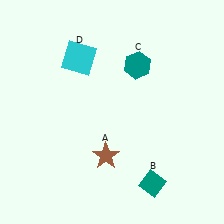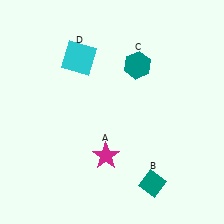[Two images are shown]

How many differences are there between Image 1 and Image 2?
There is 1 difference between the two images.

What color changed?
The star (A) changed from brown in Image 1 to magenta in Image 2.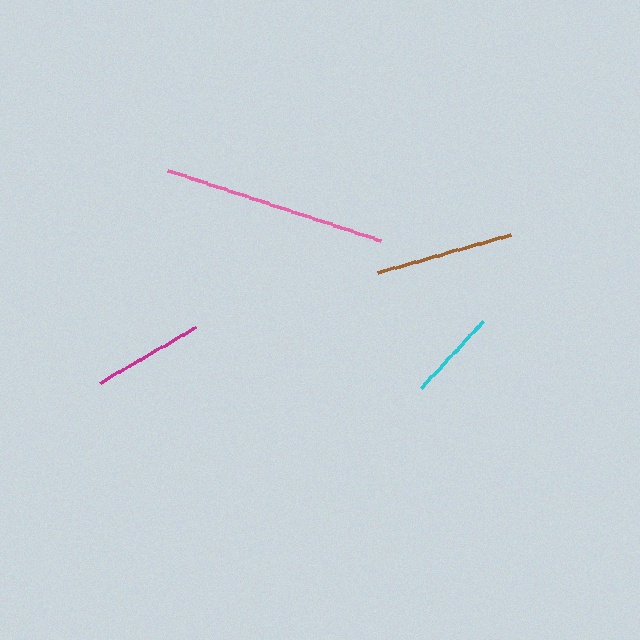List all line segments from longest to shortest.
From longest to shortest: pink, brown, magenta, cyan.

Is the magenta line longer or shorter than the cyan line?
The magenta line is longer than the cyan line.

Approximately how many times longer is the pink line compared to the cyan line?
The pink line is approximately 2.5 times the length of the cyan line.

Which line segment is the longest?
The pink line is the longest at approximately 225 pixels.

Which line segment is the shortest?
The cyan line is the shortest at approximately 91 pixels.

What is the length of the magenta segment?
The magenta segment is approximately 110 pixels long.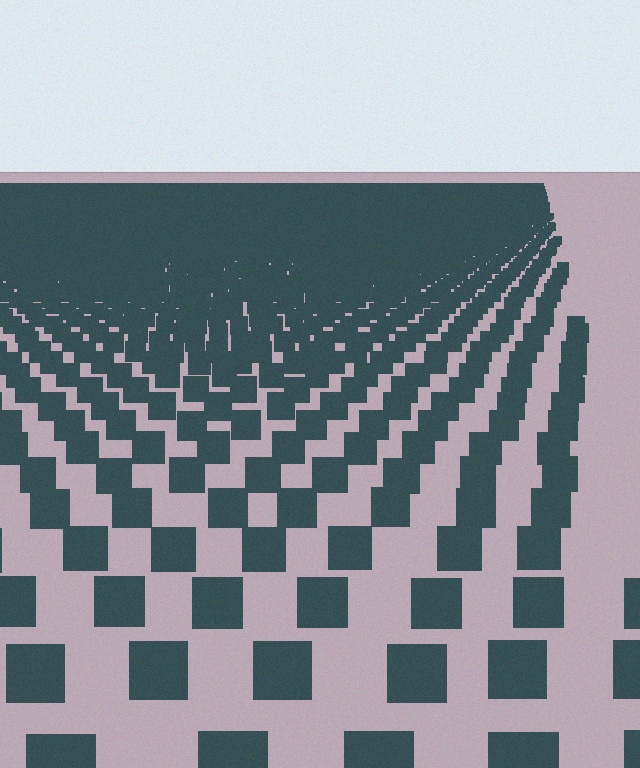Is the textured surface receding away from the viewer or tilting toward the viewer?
The surface is receding away from the viewer. Texture elements get smaller and denser toward the top.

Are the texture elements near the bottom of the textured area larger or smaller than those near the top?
Larger. Near the bottom, elements are closer to the viewer and appear at a bigger on-screen size.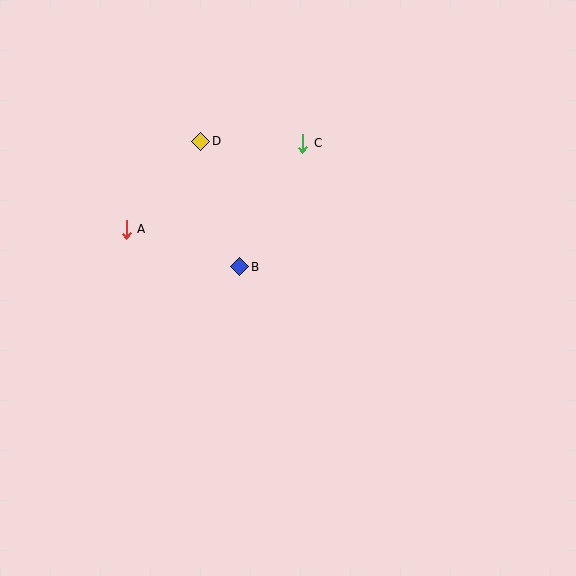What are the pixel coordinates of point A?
Point A is at (126, 229).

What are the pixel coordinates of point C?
Point C is at (303, 143).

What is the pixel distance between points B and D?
The distance between B and D is 131 pixels.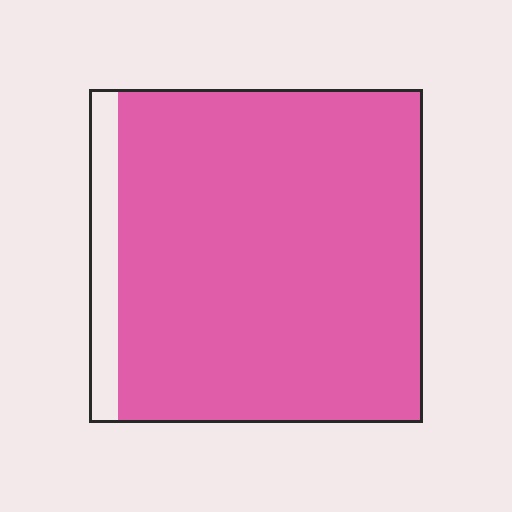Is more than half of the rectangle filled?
Yes.